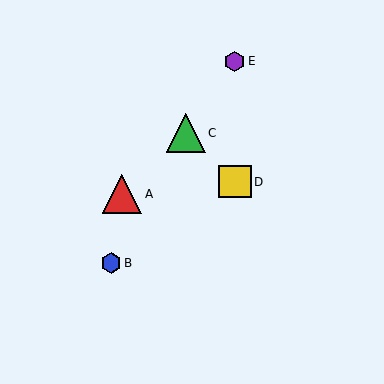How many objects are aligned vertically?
2 objects (D, E) are aligned vertically.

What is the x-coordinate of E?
Object E is at x≈235.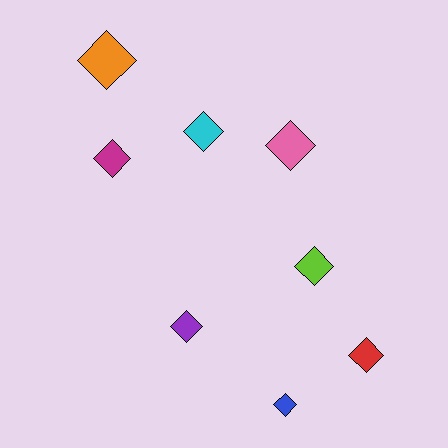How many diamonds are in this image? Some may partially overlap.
There are 8 diamonds.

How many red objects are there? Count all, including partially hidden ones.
There is 1 red object.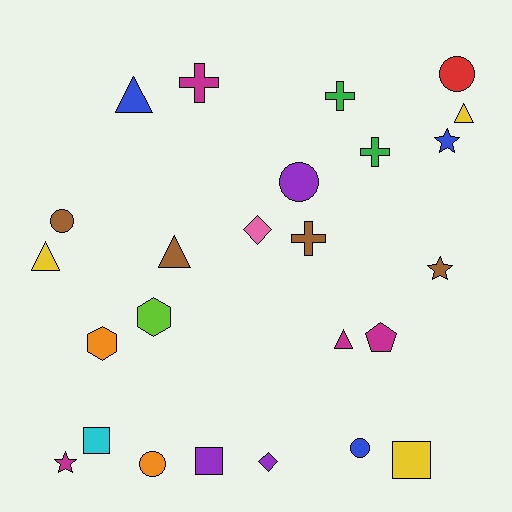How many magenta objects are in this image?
There are 4 magenta objects.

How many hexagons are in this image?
There are 2 hexagons.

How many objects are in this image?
There are 25 objects.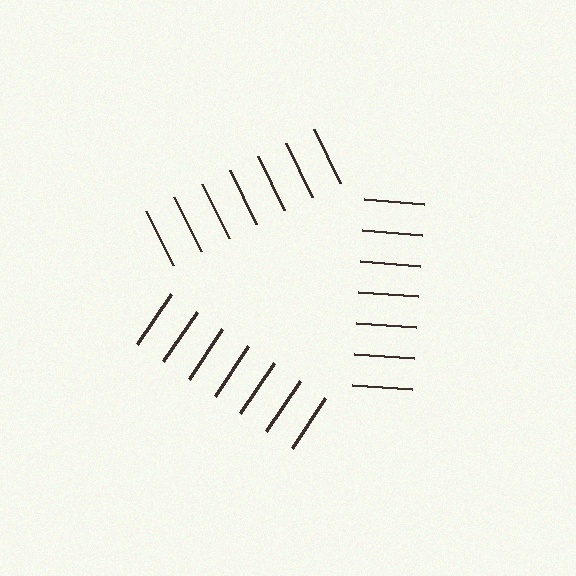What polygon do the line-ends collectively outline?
An illusory triangle — the line segments terminate on its edges but no continuous stroke is drawn.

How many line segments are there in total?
21 — 7 along each of the 3 edges.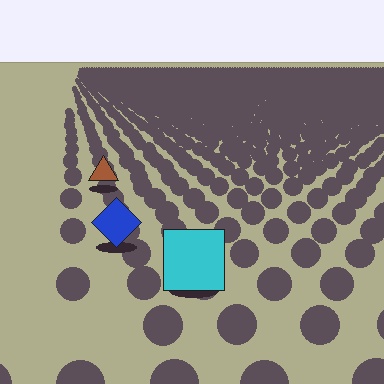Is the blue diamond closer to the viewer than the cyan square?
No. The cyan square is closer — you can tell from the texture gradient: the ground texture is coarser near it.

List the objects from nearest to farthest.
From nearest to farthest: the cyan square, the blue diamond, the brown triangle.